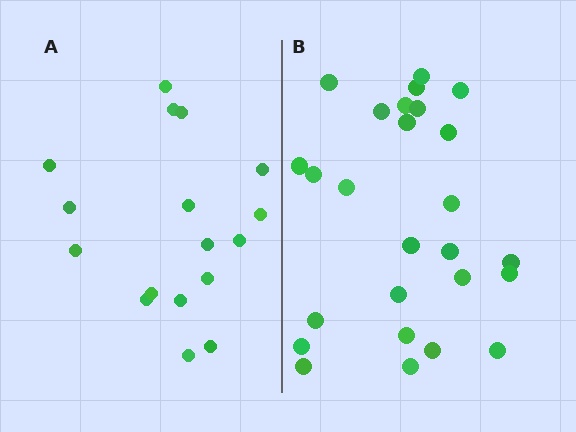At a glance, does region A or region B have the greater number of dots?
Region B (the right region) has more dots.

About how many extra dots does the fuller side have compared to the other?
Region B has roughly 8 or so more dots than region A.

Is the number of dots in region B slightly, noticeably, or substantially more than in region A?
Region B has substantially more. The ratio is roughly 1.5 to 1.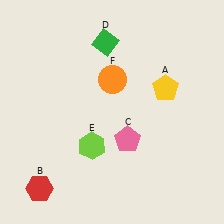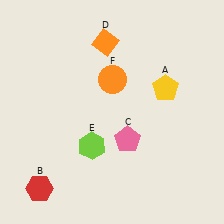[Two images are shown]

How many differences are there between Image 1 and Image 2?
There is 1 difference between the two images.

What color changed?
The diamond (D) changed from green in Image 1 to orange in Image 2.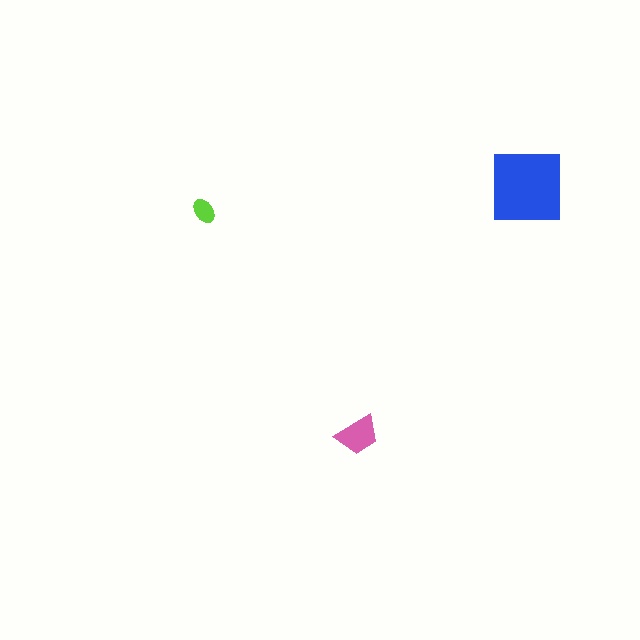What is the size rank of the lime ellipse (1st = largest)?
3rd.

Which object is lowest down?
The pink trapezoid is bottommost.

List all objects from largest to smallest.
The blue square, the pink trapezoid, the lime ellipse.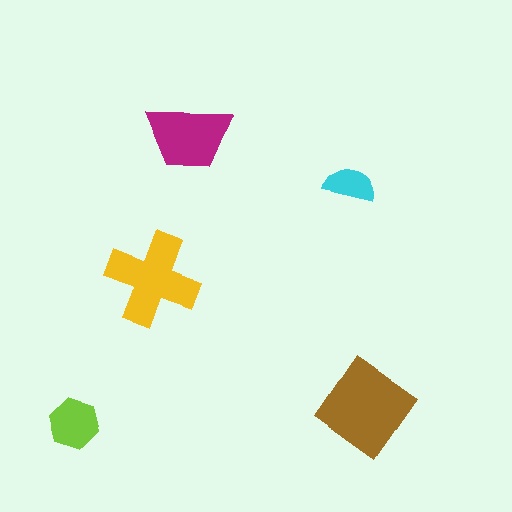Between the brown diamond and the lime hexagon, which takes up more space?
The brown diamond.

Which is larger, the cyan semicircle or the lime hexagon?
The lime hexagon.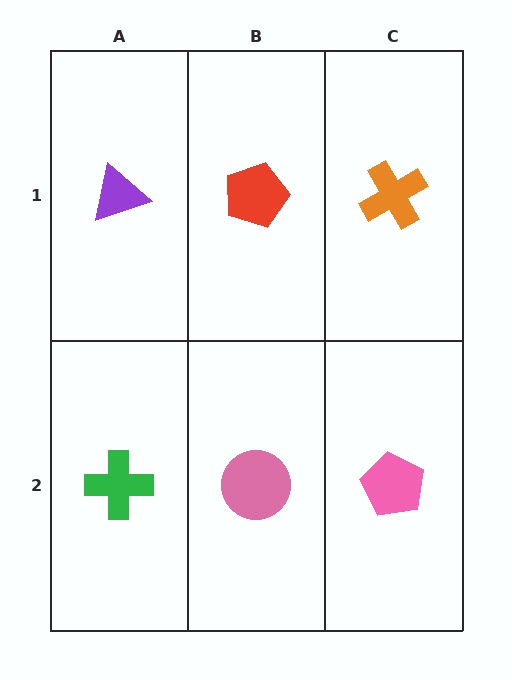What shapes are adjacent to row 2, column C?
An orange cross (row 1, column C), a pink circle (row 2, column B).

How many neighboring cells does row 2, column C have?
2.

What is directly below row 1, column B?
A pink circle.